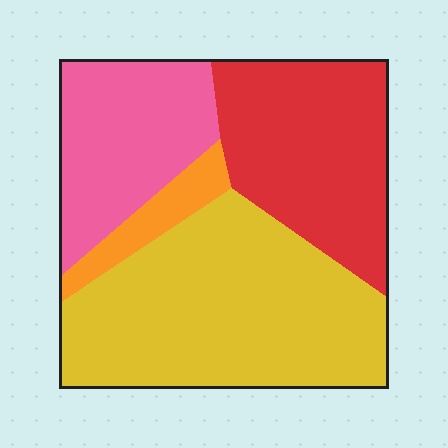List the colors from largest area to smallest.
From largest to smallest: yellow, red, pink, orange.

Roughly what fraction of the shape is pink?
Pink covers around 20% of the shape.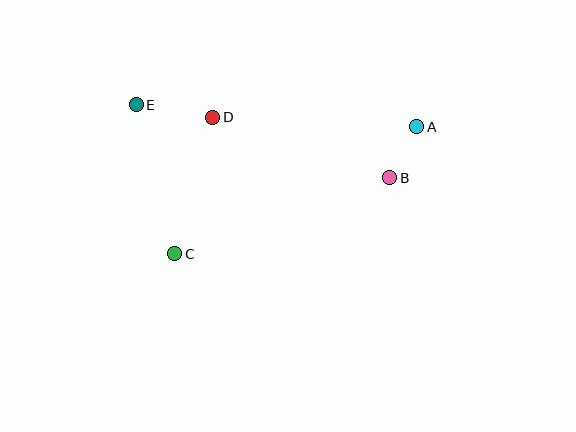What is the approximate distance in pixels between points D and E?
The distance between D and E is approximately 78 pixels.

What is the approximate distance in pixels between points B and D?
The distance between B and D is approximately 187 pixels.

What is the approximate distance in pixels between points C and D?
The distance between C and D is approximately 142 pixels.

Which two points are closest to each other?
Points A and B are closest to each other.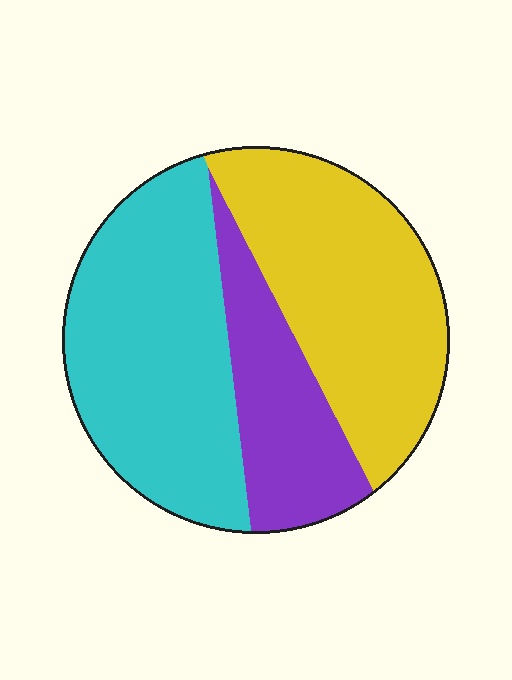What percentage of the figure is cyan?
Cyan covers about 40% of the figure.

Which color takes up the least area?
Purple, at roughly 20%.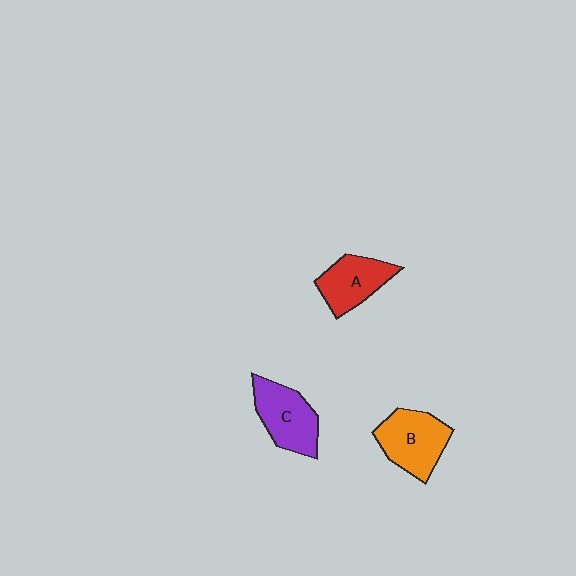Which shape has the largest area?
Shape B (orange).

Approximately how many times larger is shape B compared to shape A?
Approximately 1.2 times.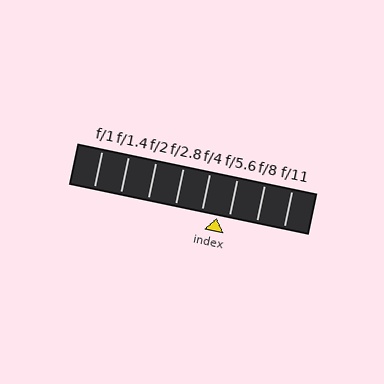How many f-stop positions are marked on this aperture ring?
There are 8 f-stop positions marked.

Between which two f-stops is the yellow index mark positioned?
The index mark is between f/4 and f/5.6.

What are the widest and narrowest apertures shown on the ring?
The widest aperture shown is f/1 and the narrowest is f/11.